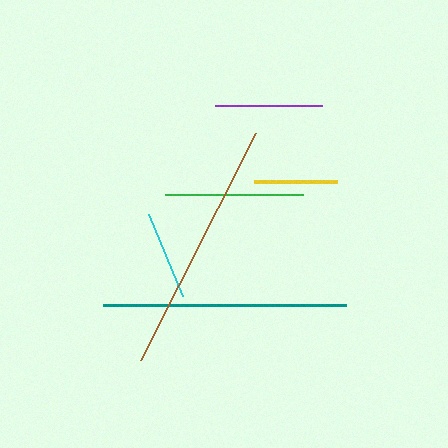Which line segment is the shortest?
The yellow line is the shortest at approximately 83 pixels.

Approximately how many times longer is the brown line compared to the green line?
The brown line is approximately 1.8 times the length of the green line.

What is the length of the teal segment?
The teal segment is approximately 243 pixels long.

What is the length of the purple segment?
The purple segment is approximately 107 pixels long.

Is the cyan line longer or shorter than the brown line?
The brown line is longer than the cyan line.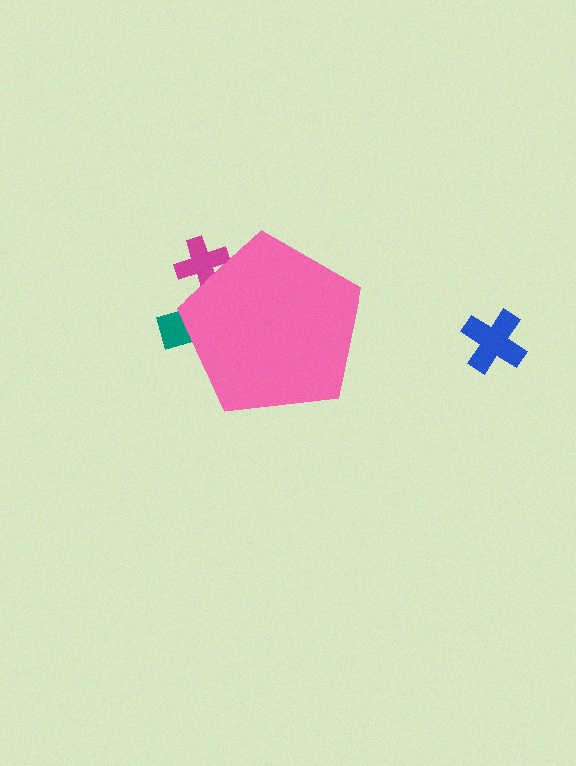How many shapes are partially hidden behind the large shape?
2 shapes are partially hidden.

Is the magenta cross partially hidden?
Yes, the magenta cross is partially hidden behind the pink pentagon.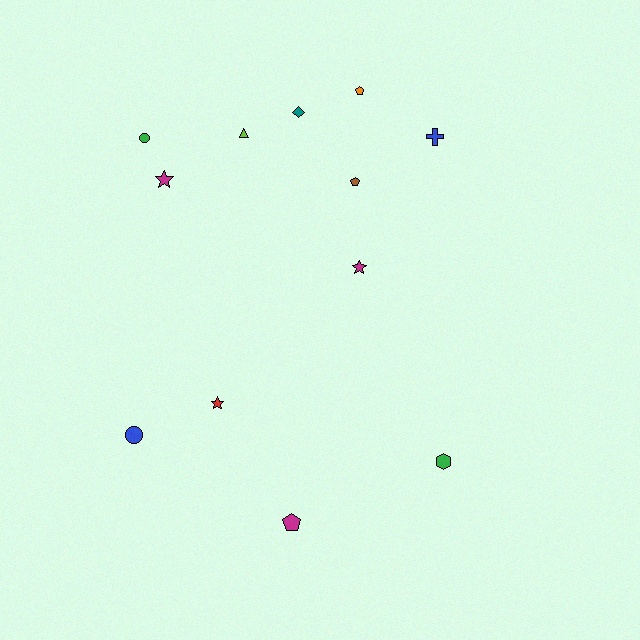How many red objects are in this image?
There is 1 red object.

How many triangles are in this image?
There is 1 triangle.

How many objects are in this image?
There are 12 objects.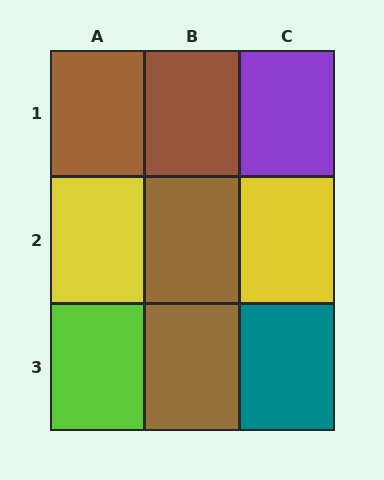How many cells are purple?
1 cell is purple.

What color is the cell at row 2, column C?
Yellow.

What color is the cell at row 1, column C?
Purple.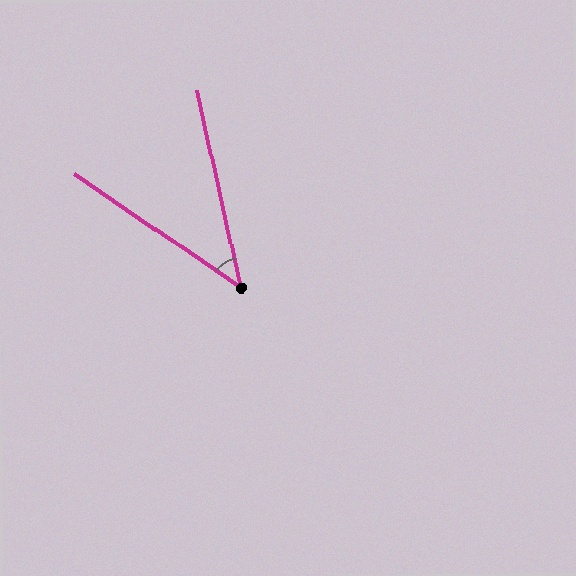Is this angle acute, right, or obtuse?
It is acute.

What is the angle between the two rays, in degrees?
Approximately 43 degrees.